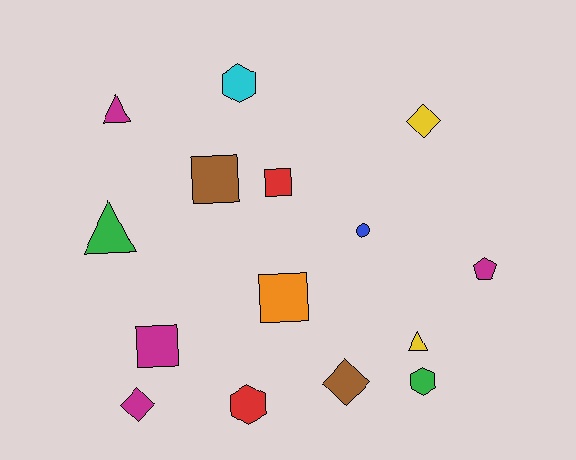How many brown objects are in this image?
There are 2 brown objects.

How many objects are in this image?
There are 15 objects.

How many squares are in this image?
There are 4 squares.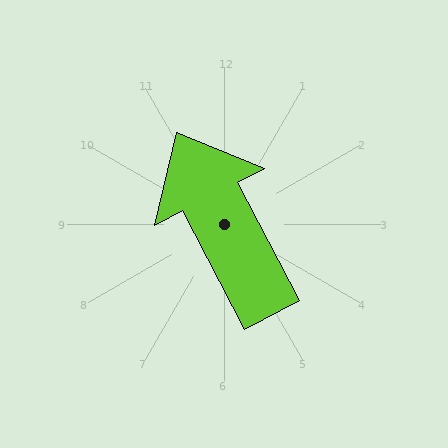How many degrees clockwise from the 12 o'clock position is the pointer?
Approximately 332 degrees.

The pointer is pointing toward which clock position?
Roughly 11 o'clock.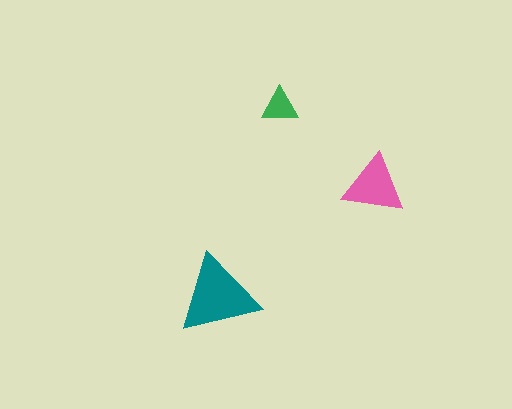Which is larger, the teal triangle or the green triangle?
The teal one.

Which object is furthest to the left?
The teal triangle is leftmost.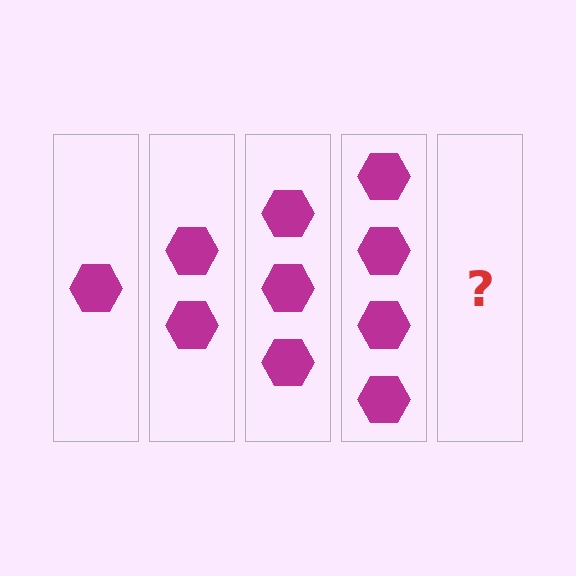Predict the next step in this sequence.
The next step is 5 hexagons.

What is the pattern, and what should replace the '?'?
The pattern is that each step adds one more hexagon. The '?' should be 5 hexagons.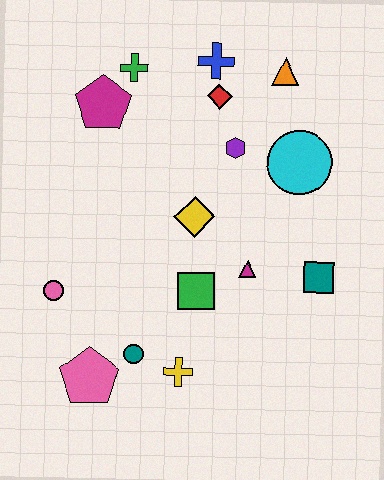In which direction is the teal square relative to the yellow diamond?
The teal square is to the right of the yellow diamond.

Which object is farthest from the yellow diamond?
The pink pentagon is farthest from the yellow diamond.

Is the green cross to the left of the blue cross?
Yes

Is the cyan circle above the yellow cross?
Yes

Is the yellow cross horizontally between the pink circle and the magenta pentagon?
No